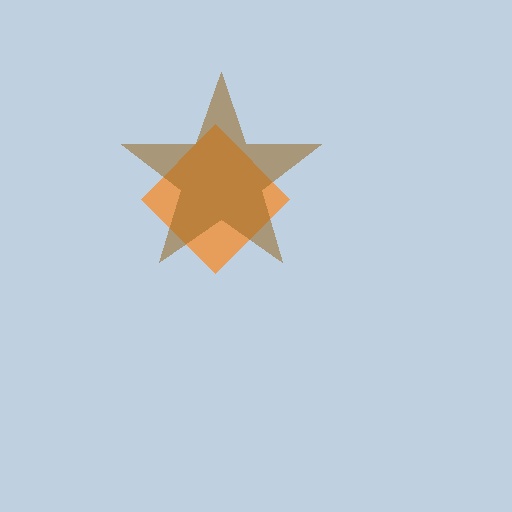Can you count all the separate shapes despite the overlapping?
Yes, there are 2 separate shapes.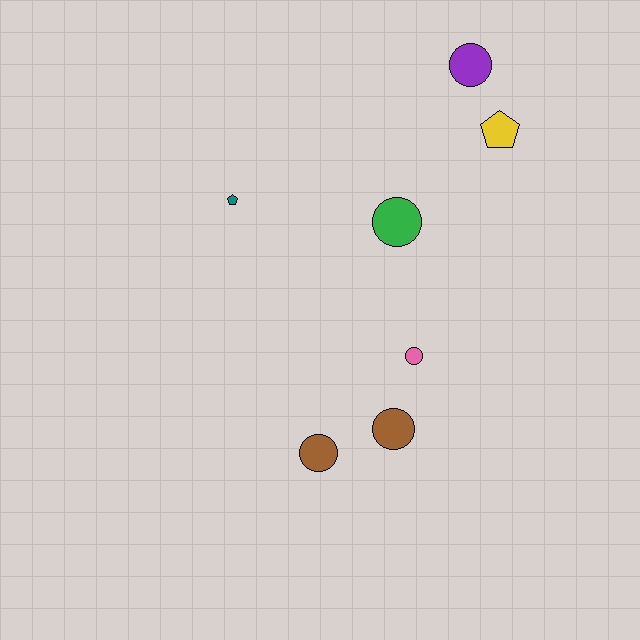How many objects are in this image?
There are 7 objects.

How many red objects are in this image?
There are no red objects.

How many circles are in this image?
There are 5 circles.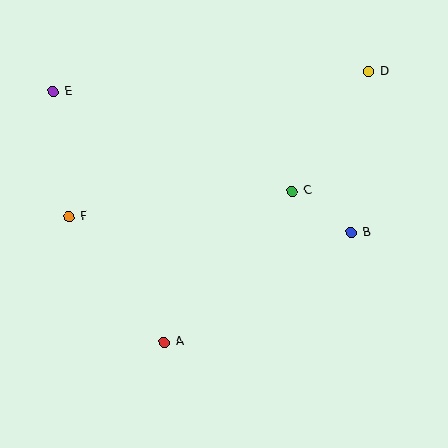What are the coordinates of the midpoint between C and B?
The midpoint between C and B is at (322, 212).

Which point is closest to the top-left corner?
Point E is closest to the top-left corner.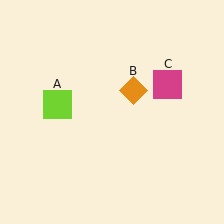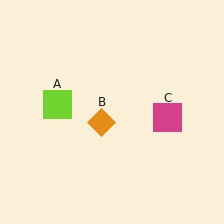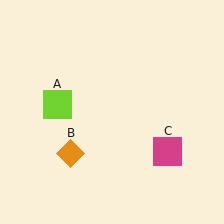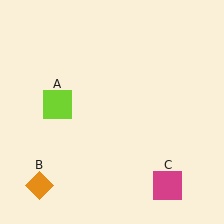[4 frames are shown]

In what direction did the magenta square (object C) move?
The magenta square (object C) moved down.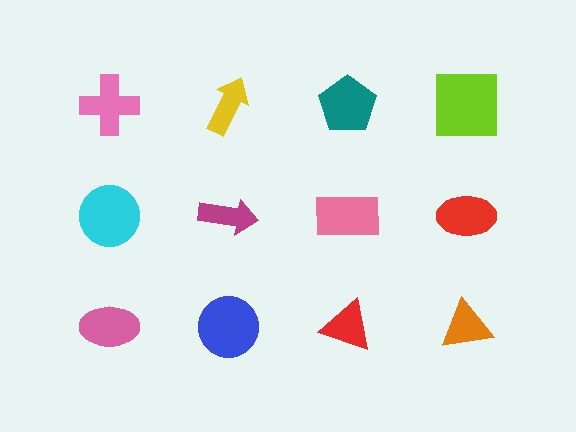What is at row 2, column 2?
A magenta arrow.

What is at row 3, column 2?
A blue circle.